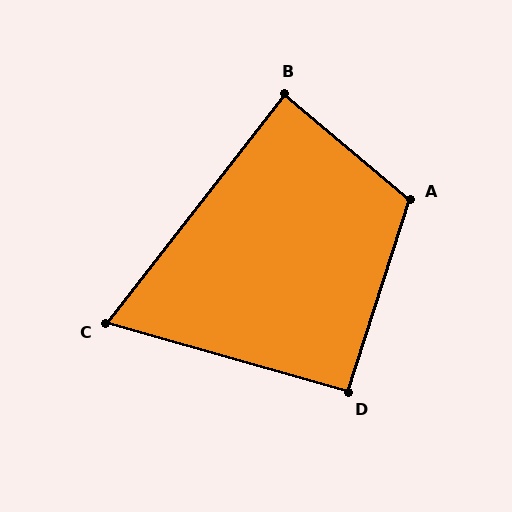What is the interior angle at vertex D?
Approximately 92 degrees (approximately right).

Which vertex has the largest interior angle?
A, at approximately 112 degrees.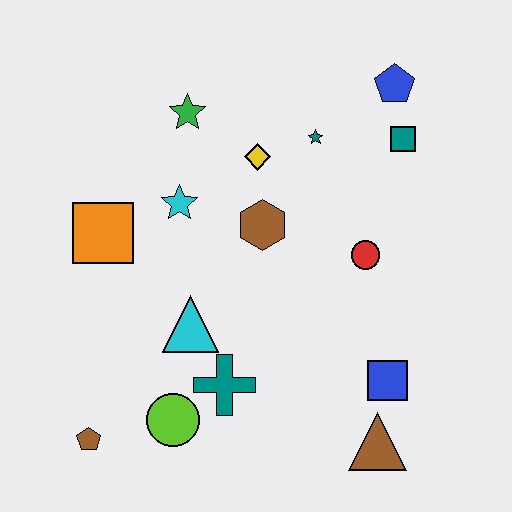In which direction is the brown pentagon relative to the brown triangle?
The brown pentagon is to the left of the brown triangle.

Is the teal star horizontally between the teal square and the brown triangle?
No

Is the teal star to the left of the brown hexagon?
No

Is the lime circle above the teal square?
No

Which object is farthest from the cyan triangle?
The blue pentagon is farthest from the cyan triangle.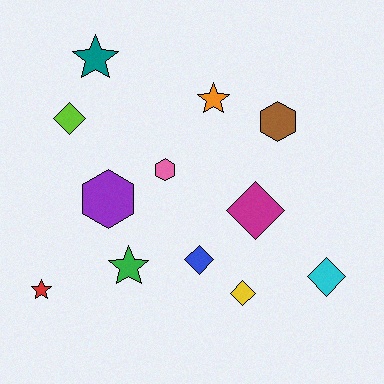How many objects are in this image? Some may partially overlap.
There are 12 objects.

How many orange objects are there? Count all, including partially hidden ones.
There is 1 orange object.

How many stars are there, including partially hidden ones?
There are 4 stars.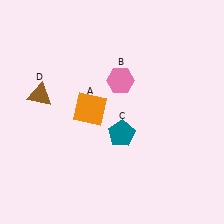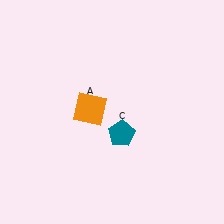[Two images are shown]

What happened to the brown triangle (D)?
The brown triangle (D) was removed in Image 2. It was in the top-left area of Image 1.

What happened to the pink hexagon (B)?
The pink hexagon (B) was removed in Image 2. It was in the top-right area of Image 1.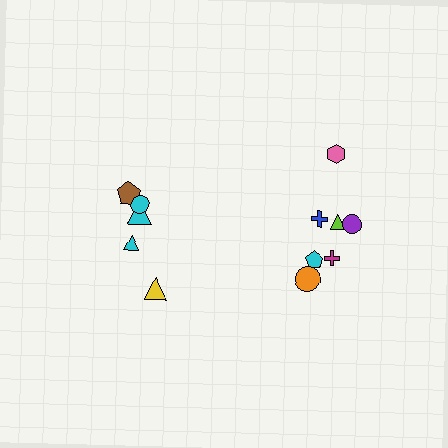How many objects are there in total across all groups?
There are 12 objects.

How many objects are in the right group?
There are 7 objects.